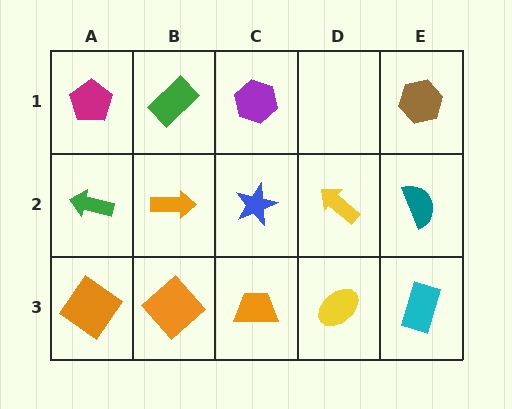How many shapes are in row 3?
5 shapes.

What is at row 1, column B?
A green rectangle.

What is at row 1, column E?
A brown hexagon.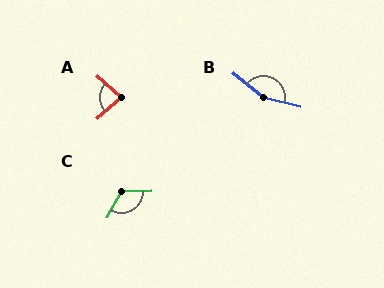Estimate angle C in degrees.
Approximately 120 degrees.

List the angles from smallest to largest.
A (82°), C (120°), B (155°).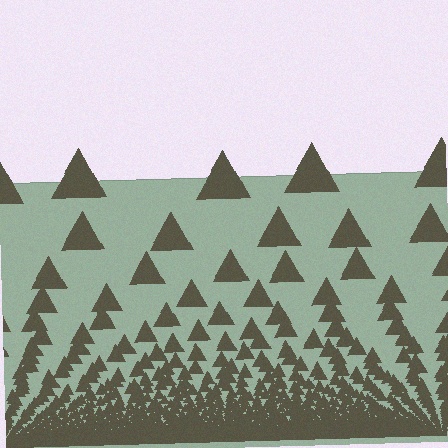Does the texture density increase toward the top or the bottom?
Density increases toward the bottom.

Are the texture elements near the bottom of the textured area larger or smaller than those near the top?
Smaller. The gradient is inverted — elements near the bottom are smaller and denser.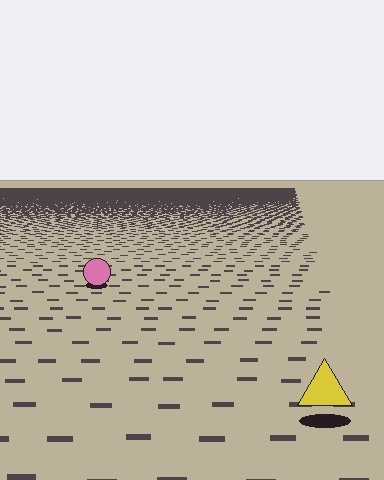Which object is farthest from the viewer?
The pink circle is farthest from the viewer. It appears smaller and the ground texture around it is denser.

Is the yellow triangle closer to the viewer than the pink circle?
Yes. The yellow triangle is closer — you can tell from the texture gradient: the ground texture is coarser near it.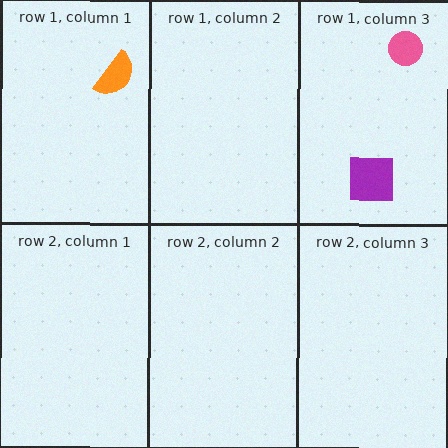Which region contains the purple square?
The row 1, column 3 region.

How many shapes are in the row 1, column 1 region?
1.